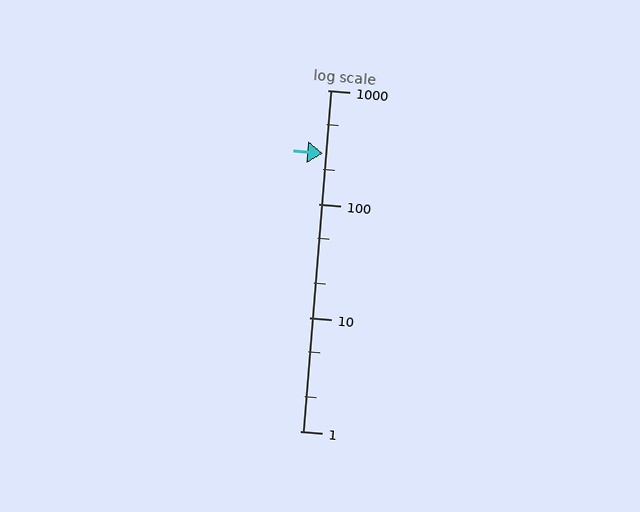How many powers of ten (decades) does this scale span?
The scale spans 3 decades, from 1 to 1000.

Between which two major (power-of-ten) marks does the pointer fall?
The pointer is between 100 and 1000.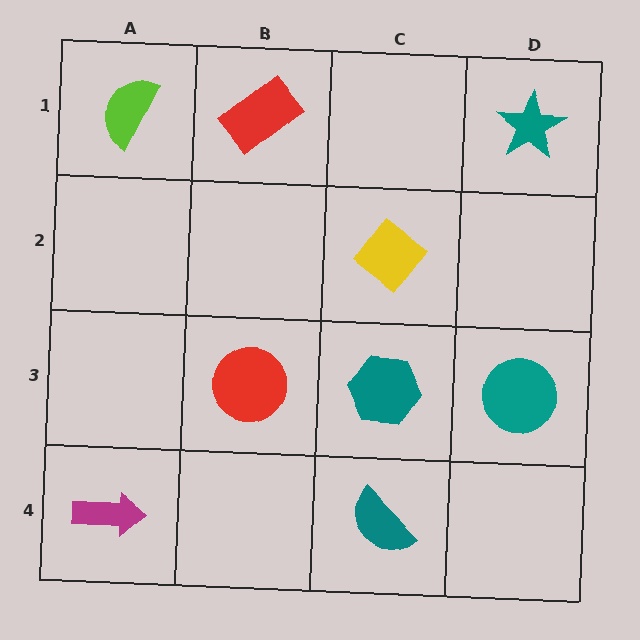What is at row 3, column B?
A red circle.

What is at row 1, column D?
A teal star.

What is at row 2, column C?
A yellow diamond.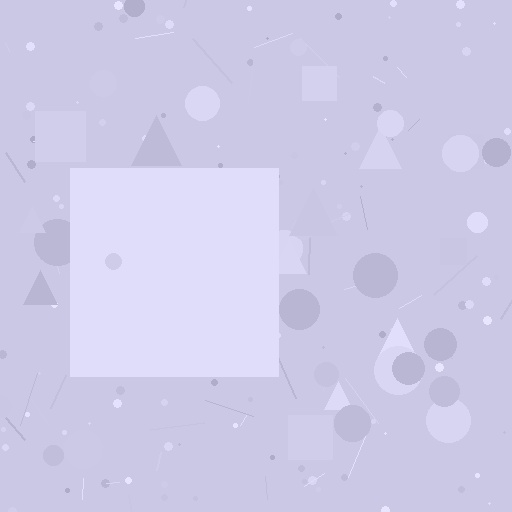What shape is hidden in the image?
A square is hidden in the image.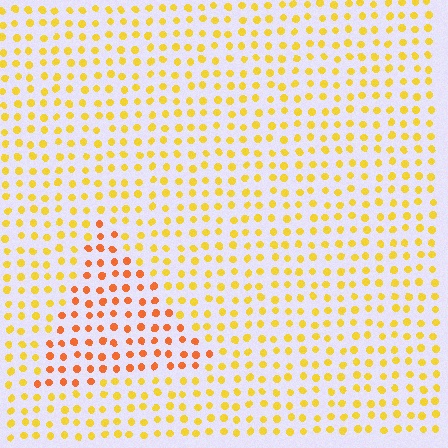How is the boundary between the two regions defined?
The boundary is defined purely by a slight shift in hue (about 32 degrees). Spacing, size, and orientation are identical on both sides.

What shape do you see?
I see a triangle.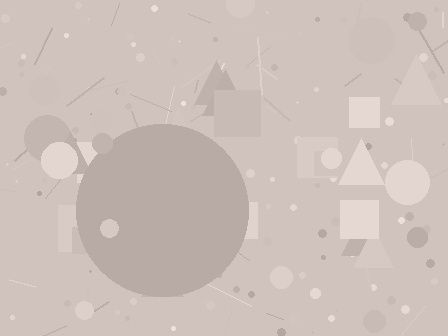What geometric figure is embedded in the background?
A circle is embedded in the background.